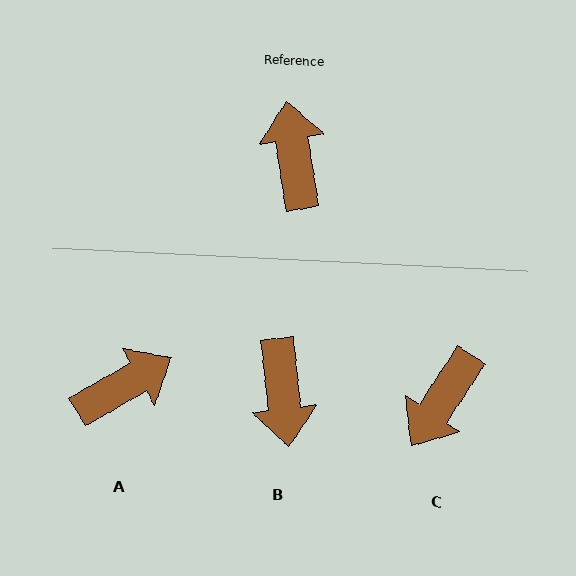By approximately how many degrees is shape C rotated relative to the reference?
Approximately 137 degrees counter-clockwise.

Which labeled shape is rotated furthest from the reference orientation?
B, about 178 degrees away.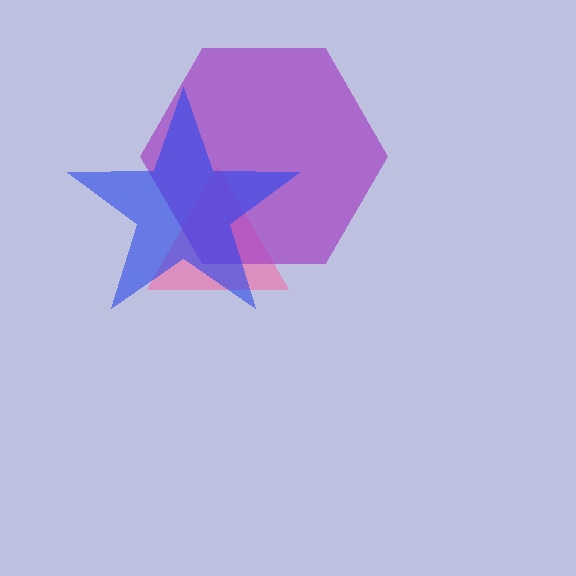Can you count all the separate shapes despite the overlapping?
Yes, there are 3 separate shapes.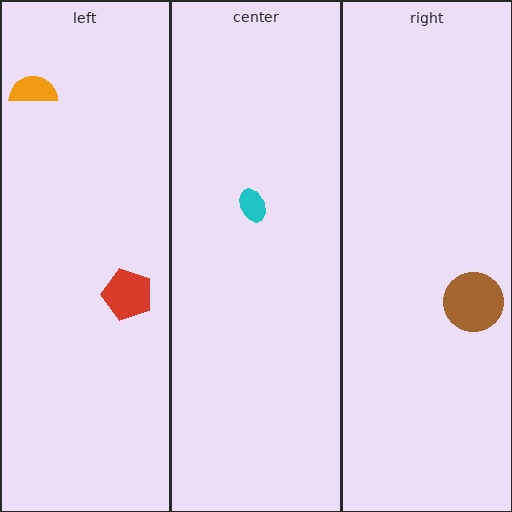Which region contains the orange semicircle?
The left region.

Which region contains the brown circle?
The right region.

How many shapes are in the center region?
1.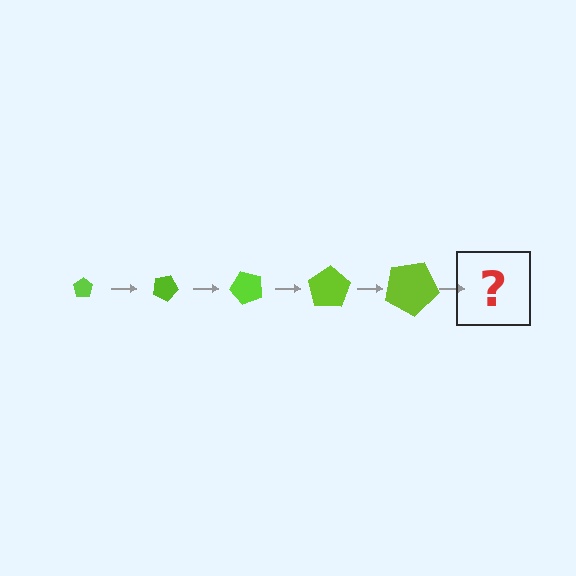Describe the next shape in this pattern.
It should be a pentagon, larger than the previous one and rotated 125 degrees from the start.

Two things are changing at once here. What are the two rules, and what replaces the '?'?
The two rules are that the pentagon grows larger each step and it rotates 25 degrees each step. The '?' should be a pentagon, larger than the previous one and rotated 125 degrees from the start.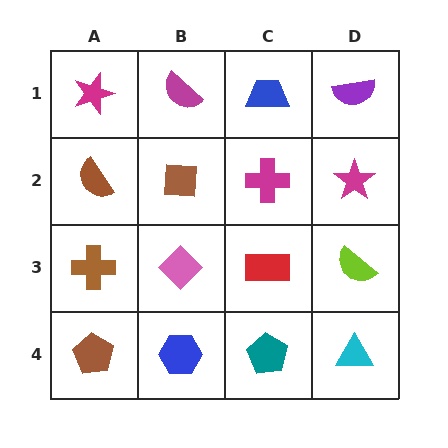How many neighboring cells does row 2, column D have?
3.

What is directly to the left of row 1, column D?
A blue trapezoid.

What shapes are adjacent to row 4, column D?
A lime semicircle (row 3, column D), a teal pentagon (row 4, column C).